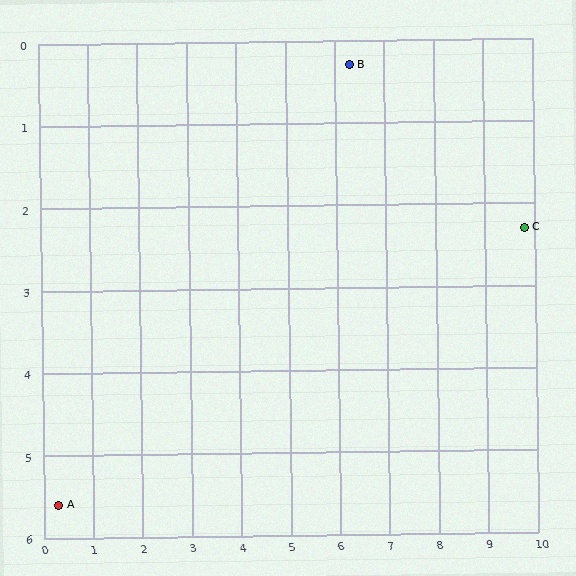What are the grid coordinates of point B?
Point B is at approximately (6.3, 0.3).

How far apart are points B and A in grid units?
Points B and A are about 8.0 grid units apart.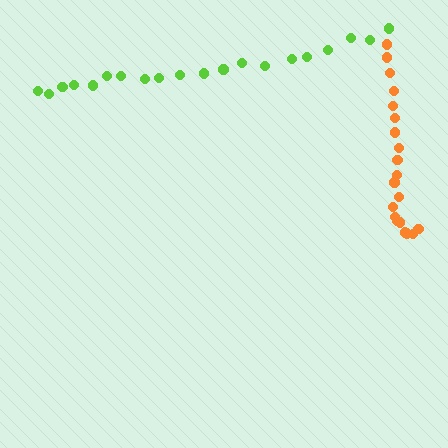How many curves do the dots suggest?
There are 2 distinct paths.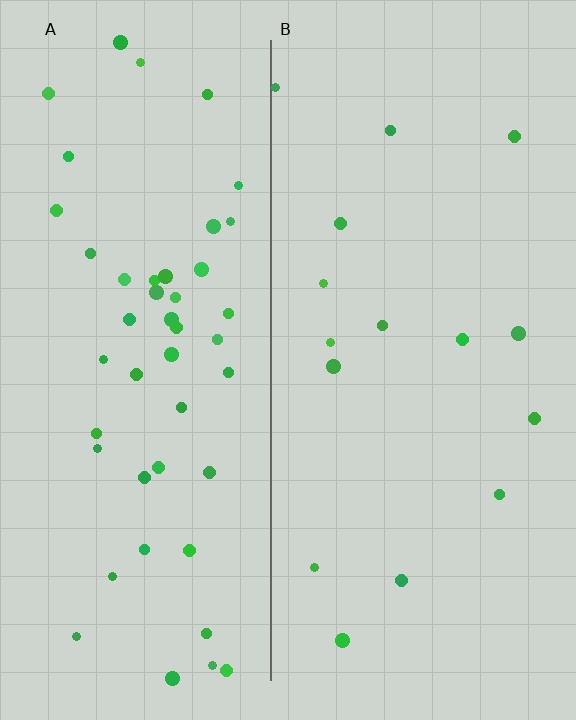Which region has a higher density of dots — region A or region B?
A (the left).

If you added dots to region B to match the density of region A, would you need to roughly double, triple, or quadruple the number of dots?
Approximately triple.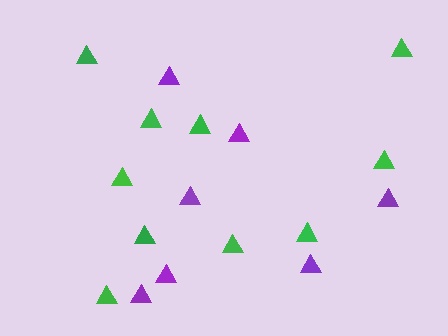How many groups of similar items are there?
There are 2 groups: one group of purple triangles (7) and one group of green triangles (10).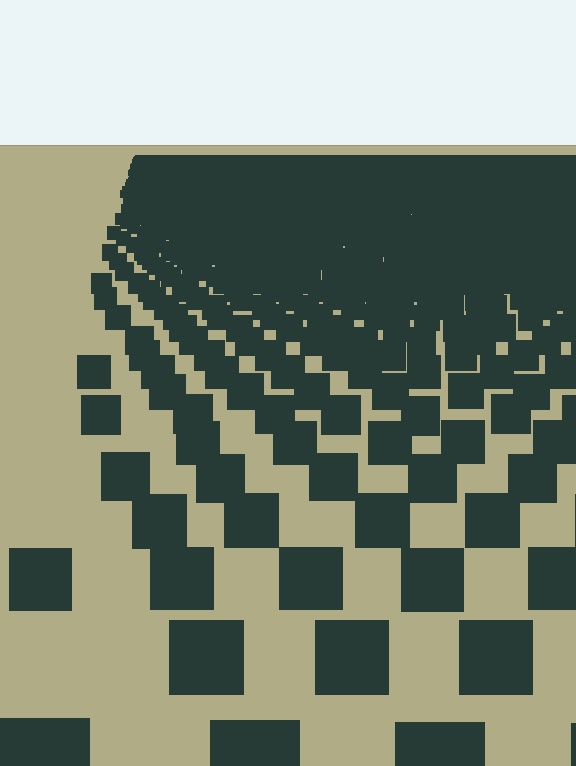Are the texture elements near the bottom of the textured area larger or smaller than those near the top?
Larger. Near the bottom, elements are closer to the viewer and appear at a bigger on-screen size.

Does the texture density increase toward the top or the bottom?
Density increases toward the top.